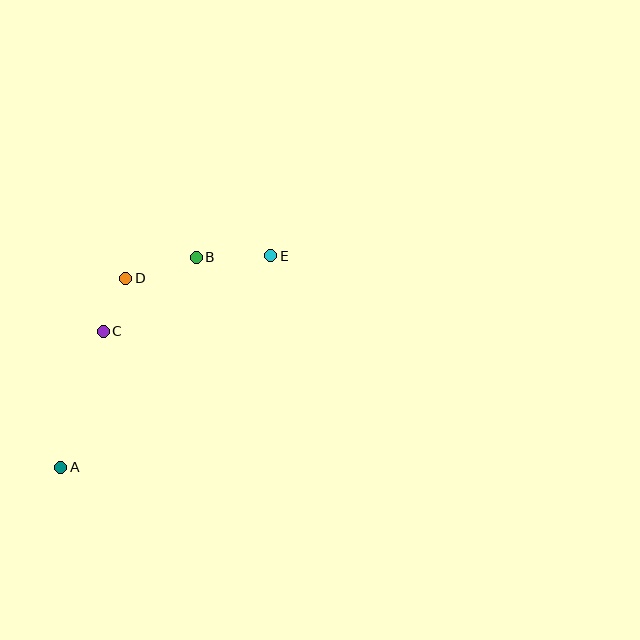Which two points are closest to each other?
Points C and D are closest to each other.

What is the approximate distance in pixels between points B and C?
The distance between B and C is approximately 119 pixels.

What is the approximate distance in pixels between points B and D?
The distance between B and D is approximately 74 pixels.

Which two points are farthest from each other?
Points A and E are farthest from each other.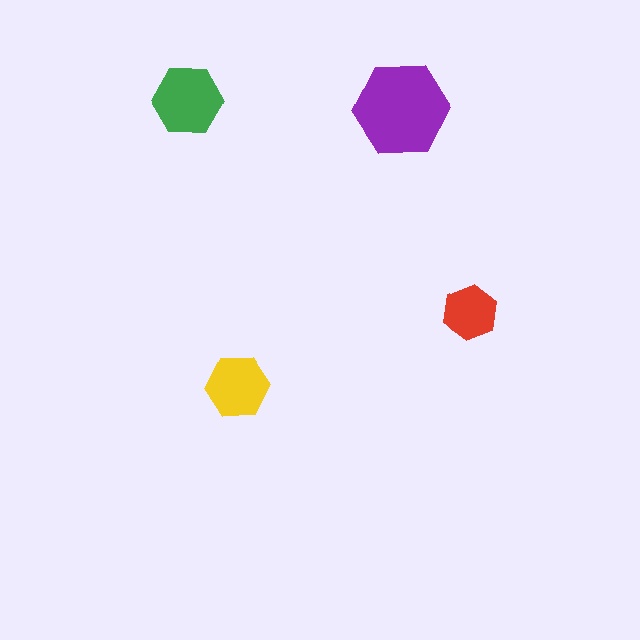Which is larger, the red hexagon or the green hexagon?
The green one.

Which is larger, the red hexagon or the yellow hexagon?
The yellow one.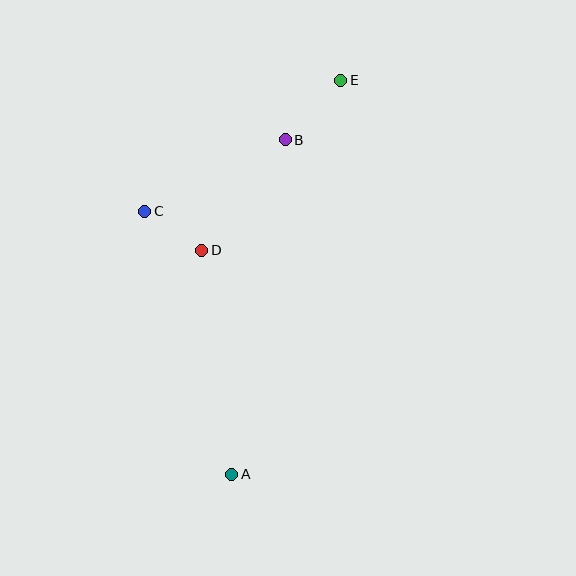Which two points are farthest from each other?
Points A and E are farthest from each other.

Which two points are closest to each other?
Points C and D are closest to each other.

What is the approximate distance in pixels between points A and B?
The distance between A and B is approximately 339 pixels.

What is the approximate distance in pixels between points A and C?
The distance between A and C is approximately 277 pixels.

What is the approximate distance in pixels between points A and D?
The distance between A and D is approximately 226 pixels.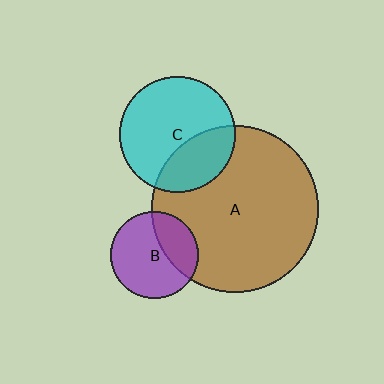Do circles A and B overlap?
Yes.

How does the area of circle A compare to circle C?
Approximately 2.1 times.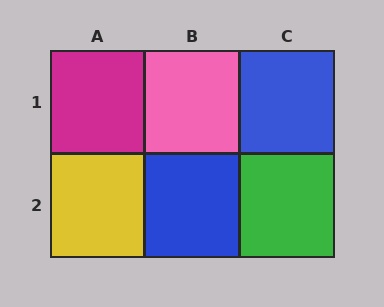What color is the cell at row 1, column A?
Magenta.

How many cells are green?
1 cell is green.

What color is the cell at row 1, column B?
Pink.